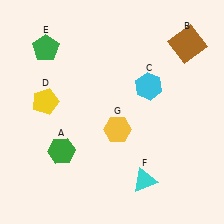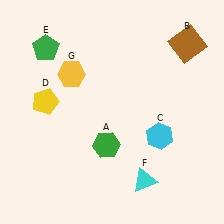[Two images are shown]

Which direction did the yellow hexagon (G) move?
The yellow hexagon (G) moved up.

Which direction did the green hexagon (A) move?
The green hexagon (A) moved right.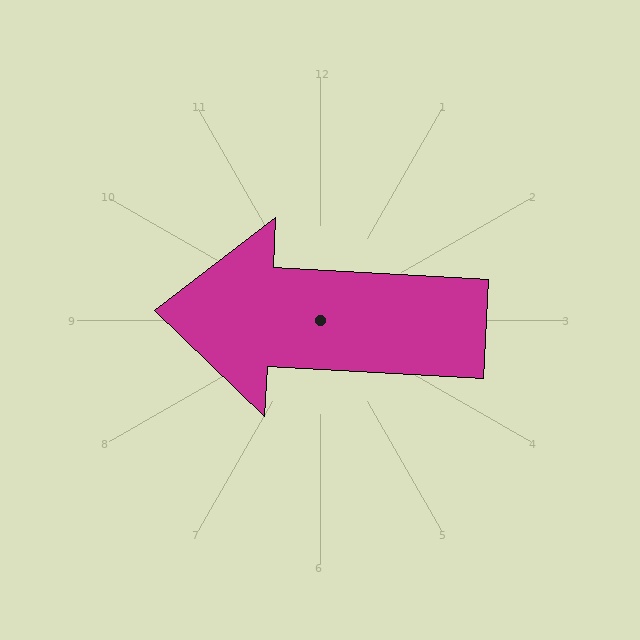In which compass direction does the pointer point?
West.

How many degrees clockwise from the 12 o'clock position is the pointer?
Approximately 273 degrees.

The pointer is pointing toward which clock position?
Roughly 9 o'clock.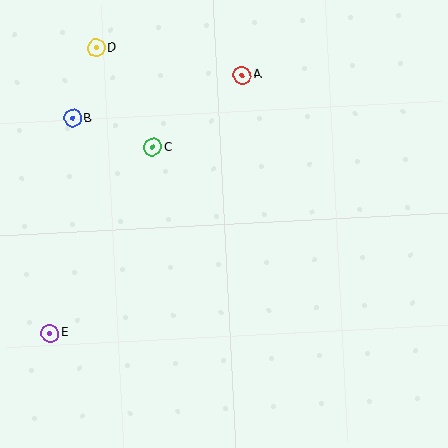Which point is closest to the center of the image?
Point C at (153, 147) is closest to the center.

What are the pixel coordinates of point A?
Point A is at (242, 75).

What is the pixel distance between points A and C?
The distance between A and C is 115 pixels.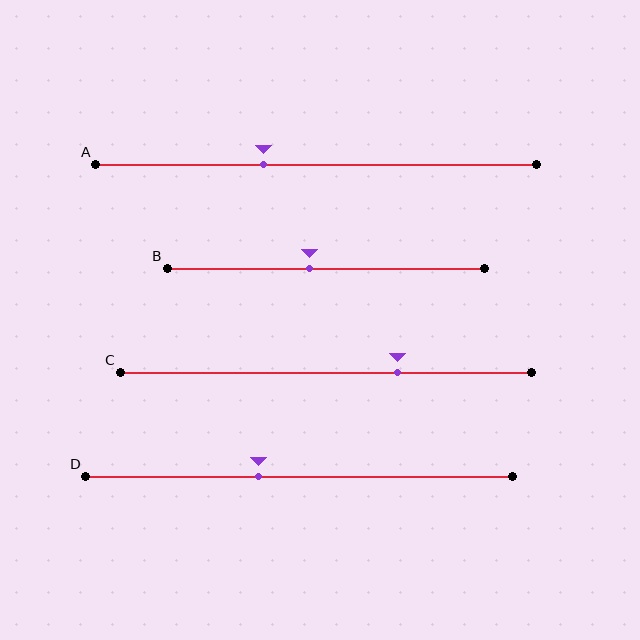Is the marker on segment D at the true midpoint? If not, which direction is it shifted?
No, the marker on segment D is shifted to the left by about 10% of the segment length.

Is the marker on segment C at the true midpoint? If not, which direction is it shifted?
No, the marker on segment C is shifted to the right by about 17% of the segment length.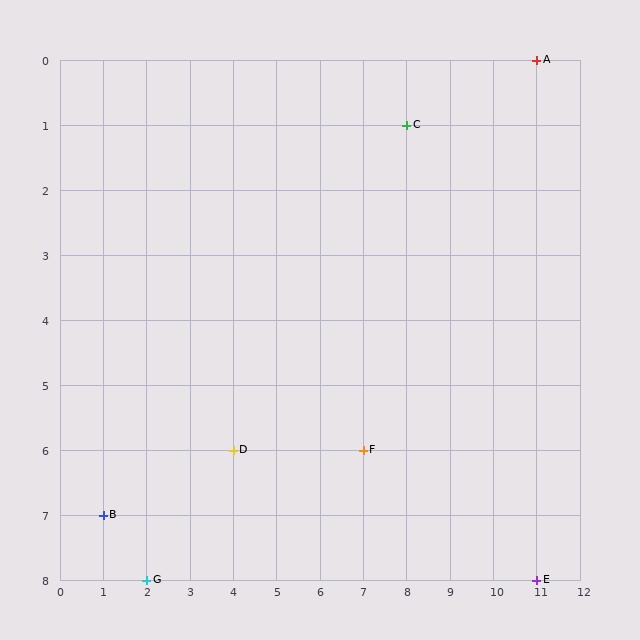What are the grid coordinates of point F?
Point F is at grid coordinates (7, 6).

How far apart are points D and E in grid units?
Points D and E are 7 columns and 2 rows apart (about 7.3 grid units diagonally).